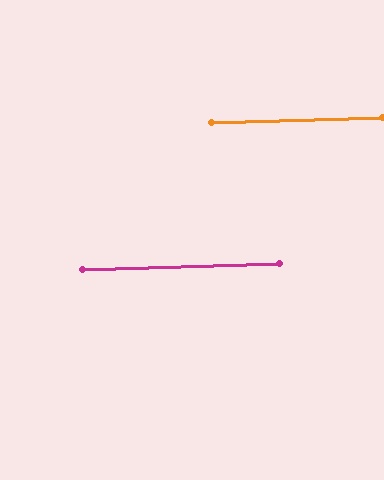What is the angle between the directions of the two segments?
Approximately 0 degrees.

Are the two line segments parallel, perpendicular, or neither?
Parallel — their directions differ by only 0.2°.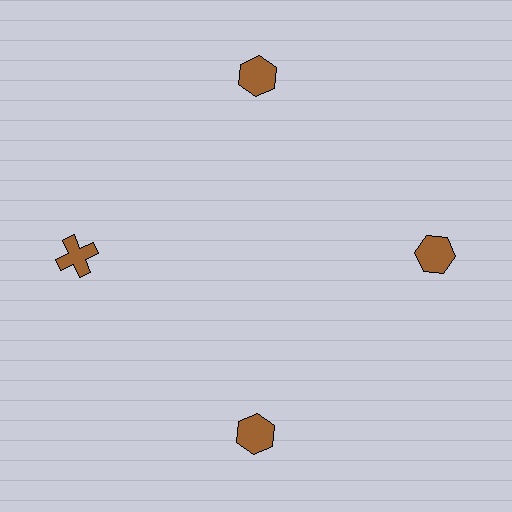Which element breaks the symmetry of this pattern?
The brown cross at roughly the 9 o'clock position breaks the symmetry. All other shapes are brown hexagons.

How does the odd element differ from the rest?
It has a different shape: cross instead of hexagon.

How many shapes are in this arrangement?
There are 4 shapes arranged in a ring pattern.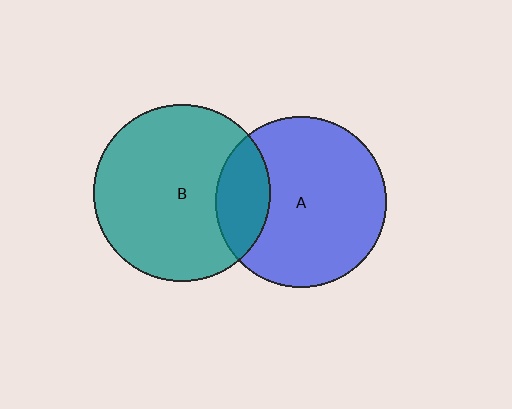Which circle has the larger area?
Circle B (teal).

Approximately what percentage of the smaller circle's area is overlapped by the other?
Approximately 20%.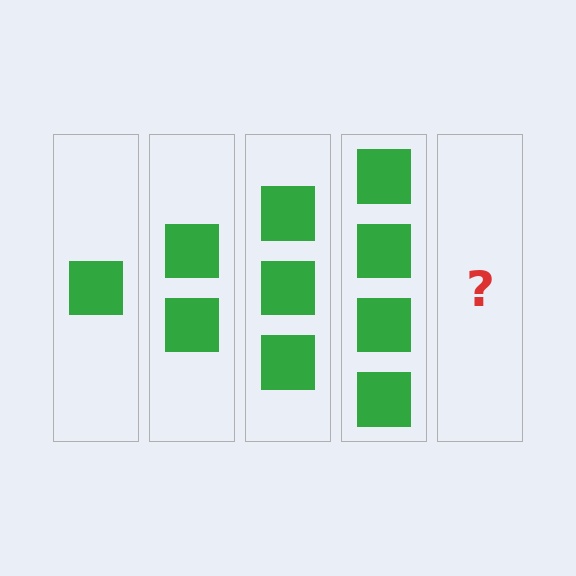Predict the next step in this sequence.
The next step is 5 squares.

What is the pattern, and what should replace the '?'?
The pattern is that each step adds one more square. The '?' should be 5 squares.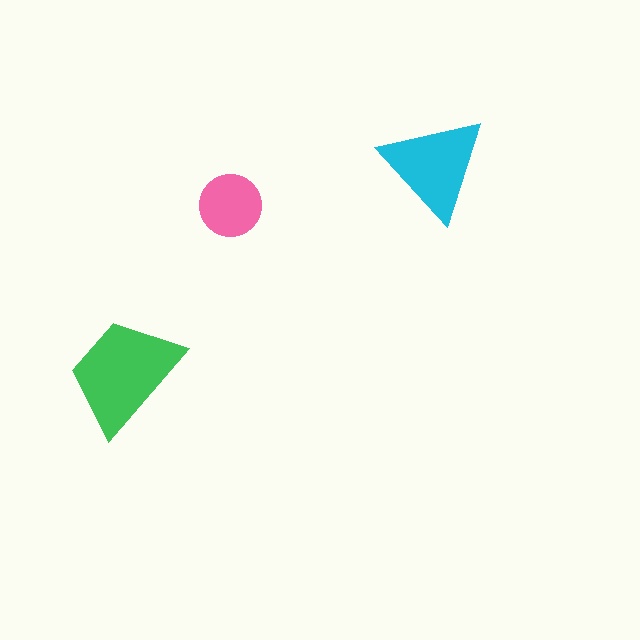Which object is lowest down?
The green trapezoid is bottommost.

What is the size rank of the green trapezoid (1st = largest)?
1st.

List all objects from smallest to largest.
The pink circle, the cyan triangle, the green trapezoid.